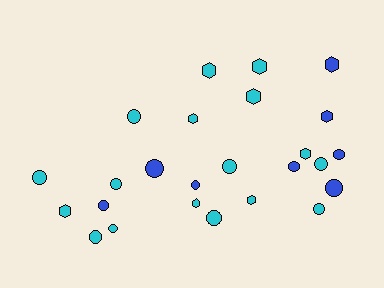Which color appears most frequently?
Cyan, with 17 objects.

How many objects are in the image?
There are 25 objects.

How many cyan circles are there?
There are 9 cyan circles.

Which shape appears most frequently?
Circle, with 15 objects.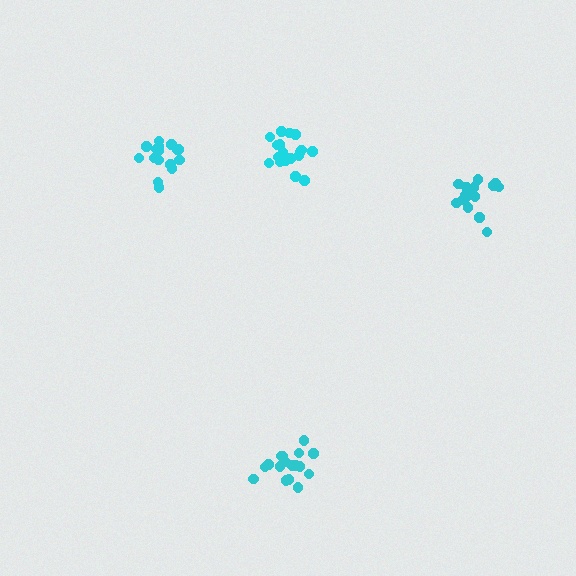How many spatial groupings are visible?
There are 4 spatial groupings.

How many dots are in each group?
Group 1: 19 dots, Group 2: 18 dots, Group 3: 16 dots, Group 4: 18 dots (71 total).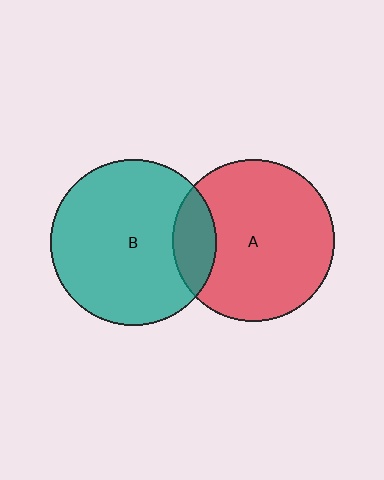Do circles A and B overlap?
Yes.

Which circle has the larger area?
Circle B (teal).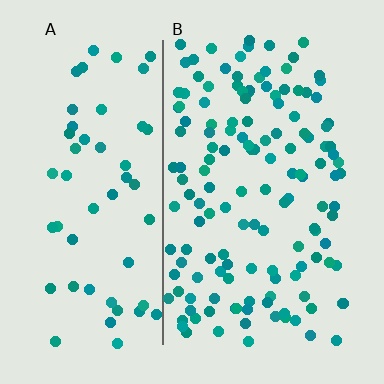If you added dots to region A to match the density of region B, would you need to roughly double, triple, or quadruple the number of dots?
Approximately double.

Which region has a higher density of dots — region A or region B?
B (the right).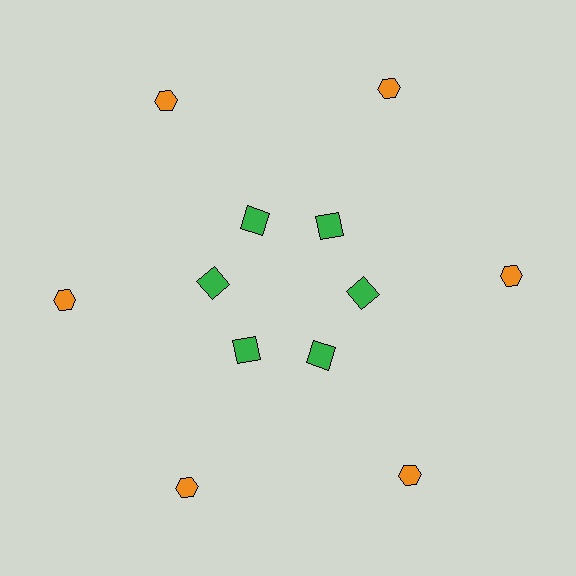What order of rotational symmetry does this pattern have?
This pattern has 6-fold rotational symmetry.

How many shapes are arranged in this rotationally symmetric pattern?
There are 12 shapes, arranged in 6 groups of 2.